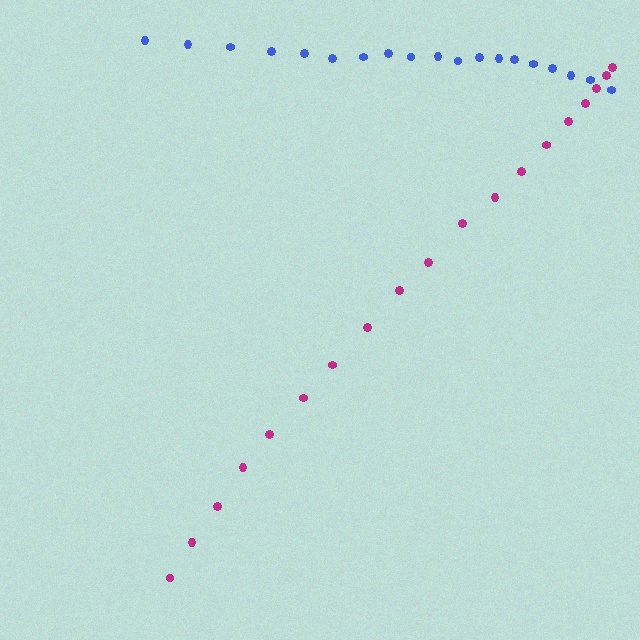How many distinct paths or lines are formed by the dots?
There are 2 distinct paths.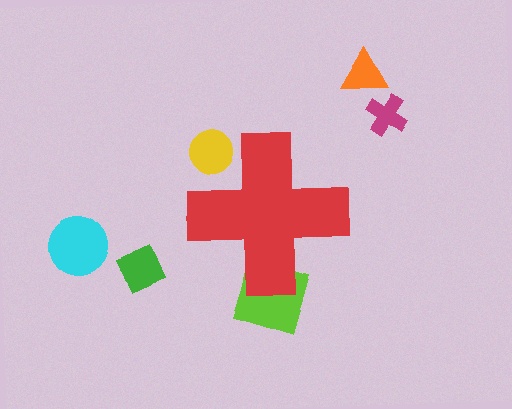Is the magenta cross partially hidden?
No, the magenta cross is fully visible.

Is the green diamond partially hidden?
No, the green diamond is fully visible.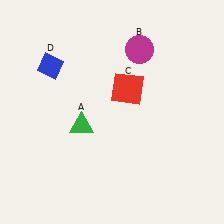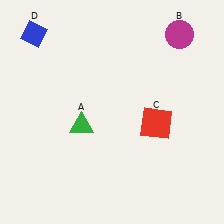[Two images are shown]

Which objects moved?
The objects that moved are: the magenta circle (B), the red square (C), the blue diamond (D).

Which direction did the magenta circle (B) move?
The magenta circle (B) moved right.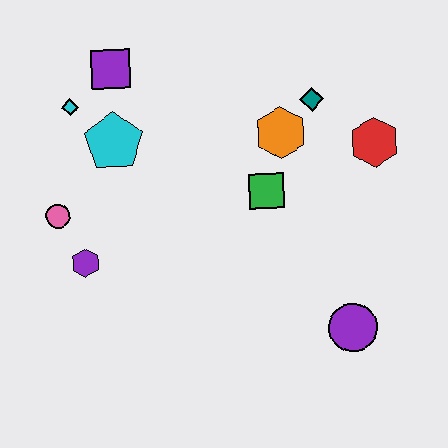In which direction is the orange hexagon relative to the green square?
The orange hexagon is above the green square.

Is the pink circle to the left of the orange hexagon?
Yes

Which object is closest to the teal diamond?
The orange hexagon is closest to the teal diamond.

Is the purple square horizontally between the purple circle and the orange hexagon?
No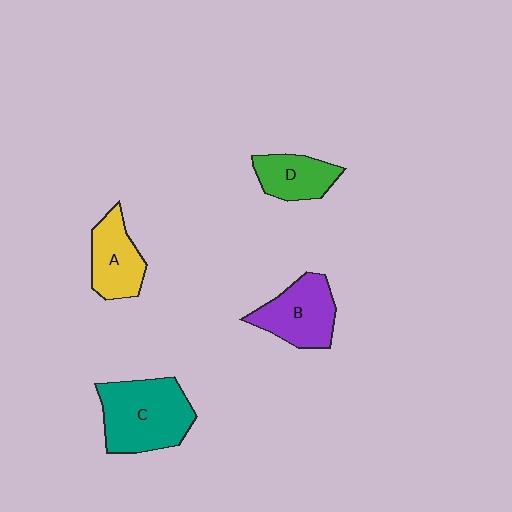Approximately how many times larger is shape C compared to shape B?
Approximately 1.4 times.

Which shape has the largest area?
Shape C (teal).